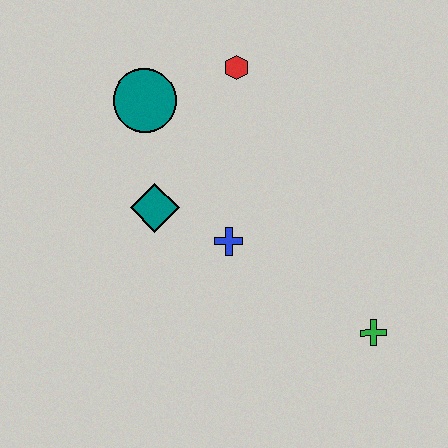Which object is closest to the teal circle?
The red hexagon is closest to the teal circle.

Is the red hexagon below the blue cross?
No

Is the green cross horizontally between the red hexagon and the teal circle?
No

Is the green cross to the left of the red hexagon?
No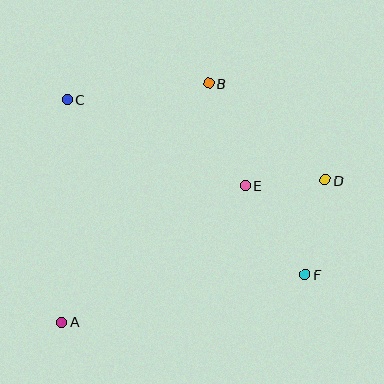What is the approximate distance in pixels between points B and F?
The distance between B and F is approximately 214 pixels.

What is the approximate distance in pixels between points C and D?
The distance between C and D is approximately 270 pixels.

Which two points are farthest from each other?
Points A and D are farthest from each other.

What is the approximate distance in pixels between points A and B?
The distance between A and B is approximately 280 pixels.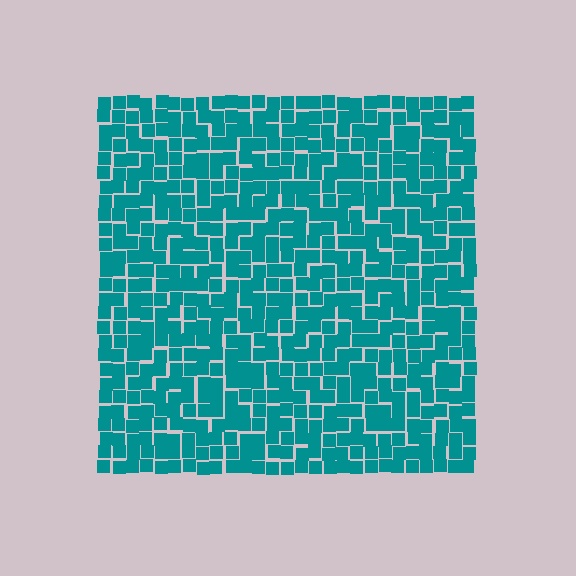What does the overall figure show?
The overall figure shows a square.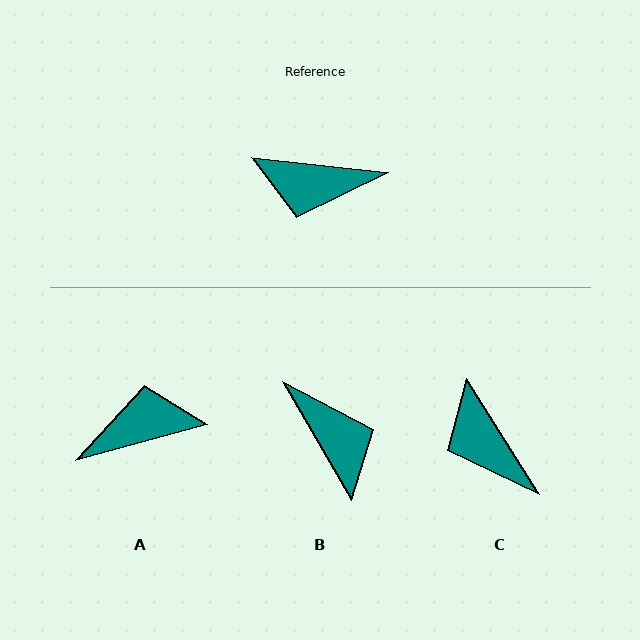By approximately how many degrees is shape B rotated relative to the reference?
Approximately 126 degrees counter-clockwise.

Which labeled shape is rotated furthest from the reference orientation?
A, about 159 degrees away.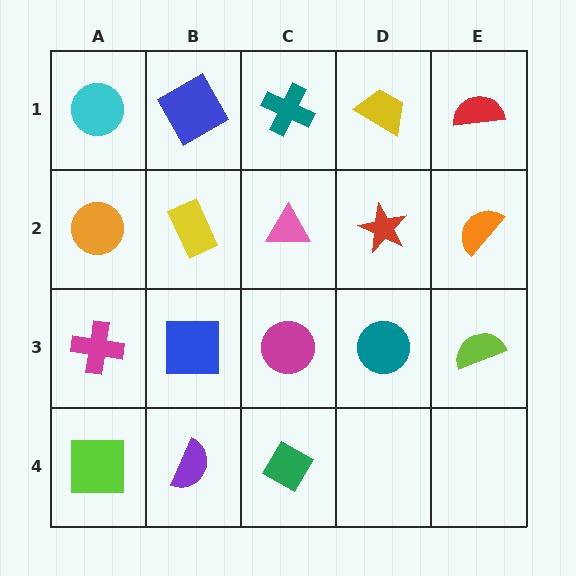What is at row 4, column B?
A purple semicircle.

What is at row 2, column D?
A red star.